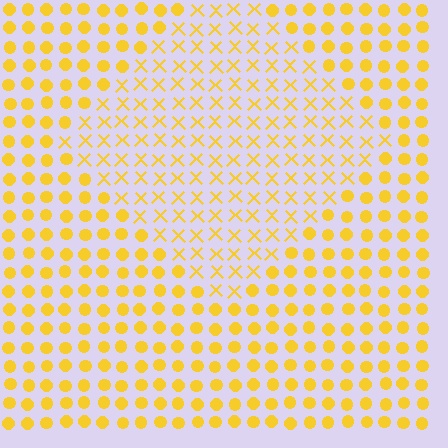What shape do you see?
I see a diamond.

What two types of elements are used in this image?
The image uses X marks inside the diamond region and circles outside it.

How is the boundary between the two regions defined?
The boundary is defined by a change in element shape: X marks inside vs. circles outside. All elements share the same color and spacing.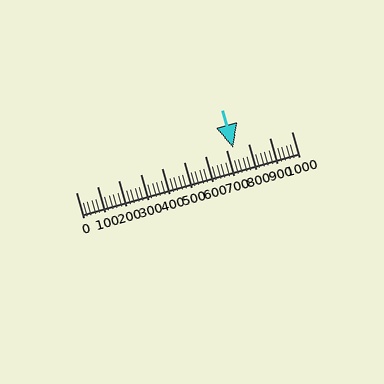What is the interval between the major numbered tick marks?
The major tick marks are spaced 100 units apart.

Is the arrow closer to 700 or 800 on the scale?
The arrow is closer to 700.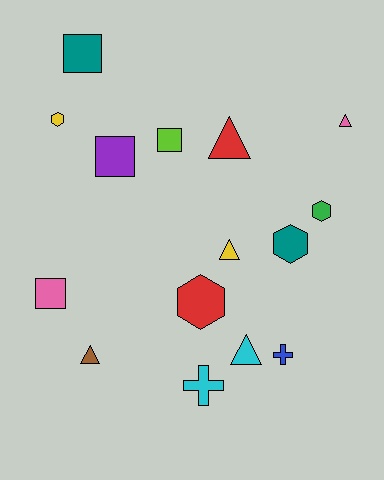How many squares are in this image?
There are 4 squares.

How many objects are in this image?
There are 15 objects.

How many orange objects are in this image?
There are no orange objects.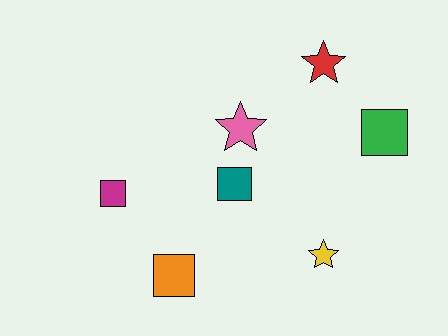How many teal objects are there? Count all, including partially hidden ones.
There is 1 teal object.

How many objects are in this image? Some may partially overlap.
There are 7 objects.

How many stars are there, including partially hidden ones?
There are 3 stars.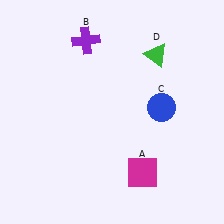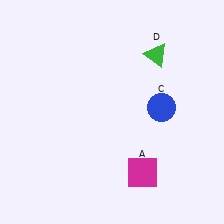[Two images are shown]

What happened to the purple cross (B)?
The purple cross (B) was removed in Image 2. It was in the top-left area of Image 1.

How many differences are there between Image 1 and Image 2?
There is 1 difference between the two images.